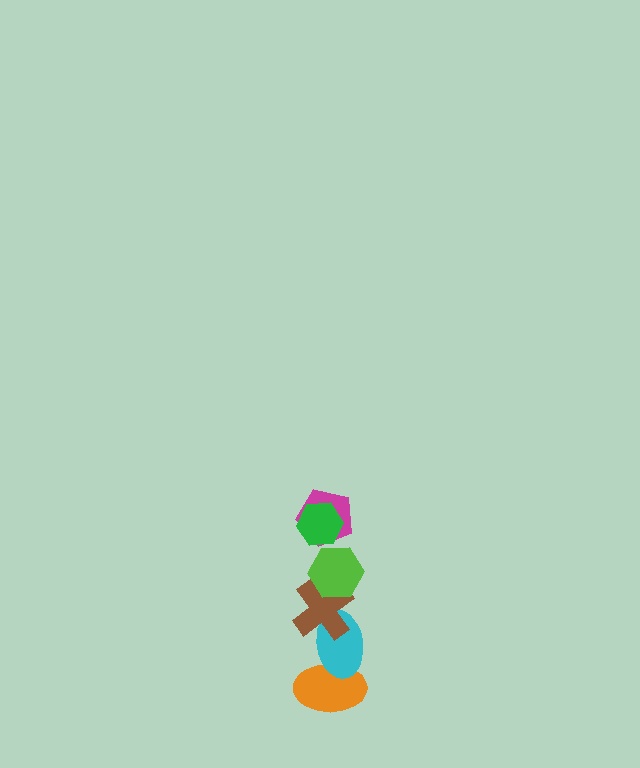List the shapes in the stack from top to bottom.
From top to bottom: the green hexagon, the magenta pentagon, the lime hexagon, the brown cross, the cyan ellipse, the orange ellipse.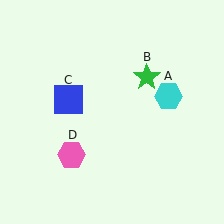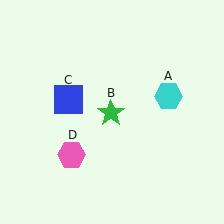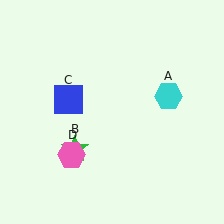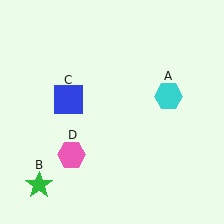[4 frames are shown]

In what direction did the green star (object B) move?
The green star (object B) moved down and to the left.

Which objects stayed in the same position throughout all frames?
Cyan hexagon (object A) and blue square (object C) and pink hexagon (object D) remained stationary.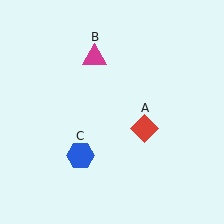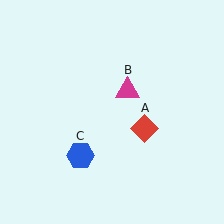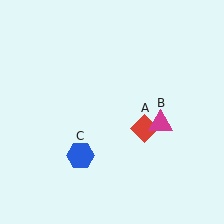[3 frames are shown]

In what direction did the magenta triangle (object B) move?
The magenta triangle (object B) moved down and to the right.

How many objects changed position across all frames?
1 object changed position: magenta triangle (object B).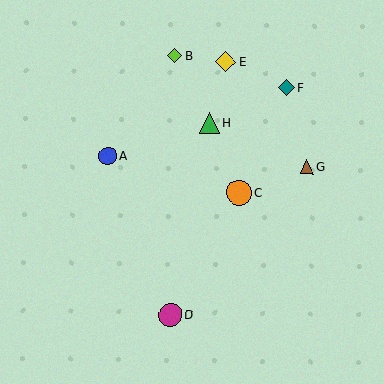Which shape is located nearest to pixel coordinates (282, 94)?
The teal diamond (labeled F) at (287, 88) is nearest to that location.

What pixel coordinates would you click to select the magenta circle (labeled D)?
Click at (171, 315) to select the magenta circle D.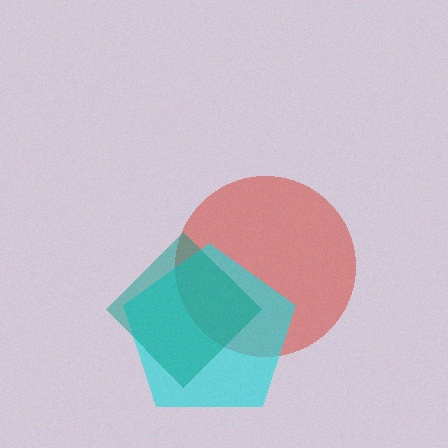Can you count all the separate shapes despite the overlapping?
Yes, there are 3 separate shapes.